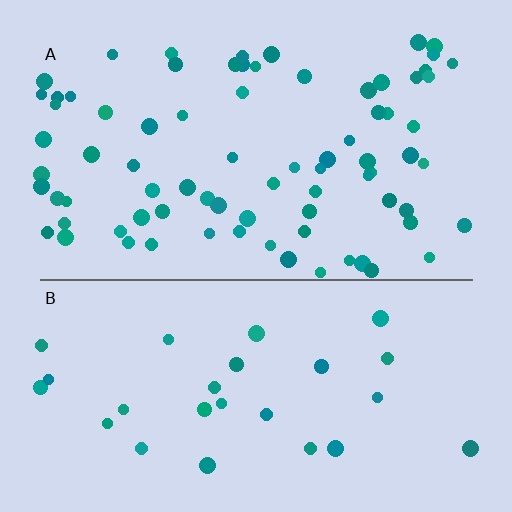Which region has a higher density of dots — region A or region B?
A (the top).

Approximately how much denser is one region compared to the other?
Approximately 2.9× — region A over region B.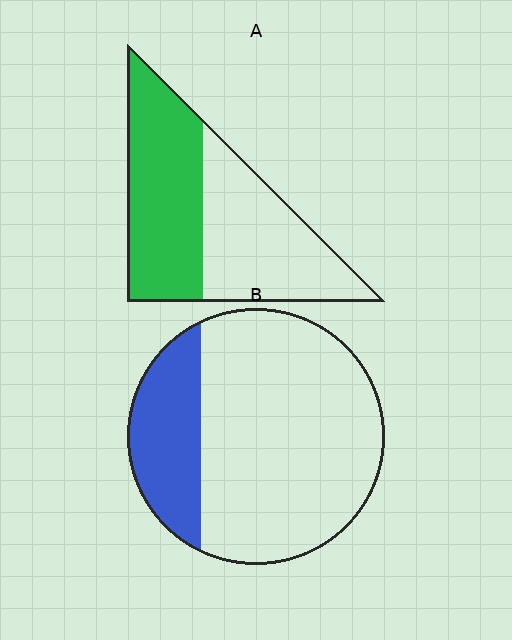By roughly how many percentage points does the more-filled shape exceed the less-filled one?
By roughly 25 percentage points (A over B).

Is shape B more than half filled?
No.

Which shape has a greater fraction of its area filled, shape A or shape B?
Shape A.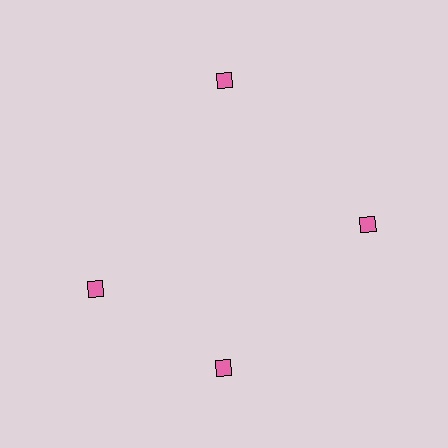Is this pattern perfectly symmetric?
No. The 4 pink diamonds are arranged in a ring, but one element near the 9 o'clock position is rotated out of alignment along the ring, breaking the 4-fold rotational symmetry.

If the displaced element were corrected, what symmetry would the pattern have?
It would have 4-fold rotational symmetry — the pattern would map onto itself every 90 degrees.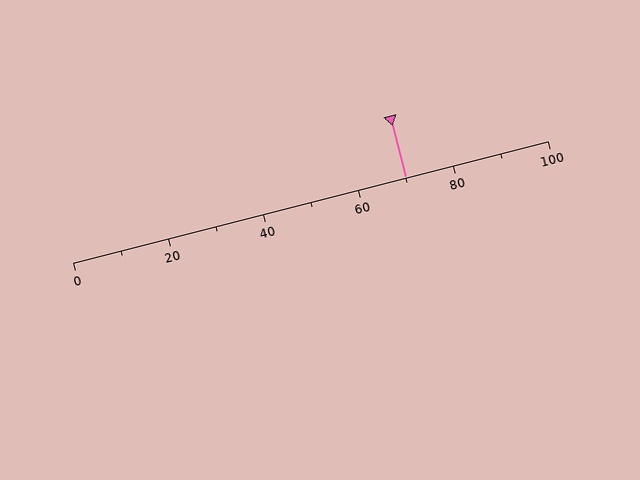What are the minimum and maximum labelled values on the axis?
The axis runs from 0 to 100.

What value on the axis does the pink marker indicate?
The marker indicates approximately 70.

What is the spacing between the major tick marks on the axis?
The major ticks are spaced 20 apart.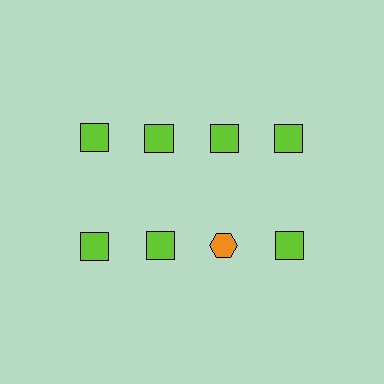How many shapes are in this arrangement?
There are 8 shapes arranged in a grid pattern.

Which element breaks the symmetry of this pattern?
The orange hexagon in the second row, center column breaks the symmetry. All other shapes are lime squares.